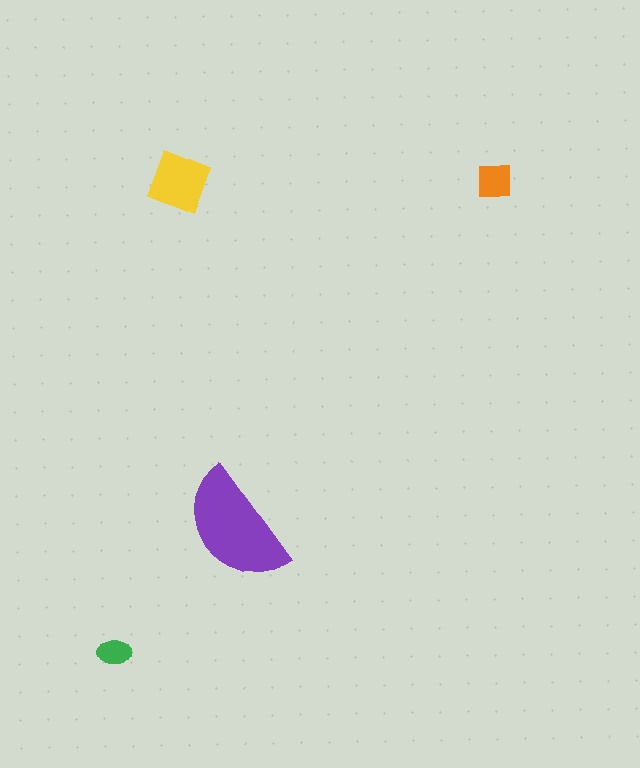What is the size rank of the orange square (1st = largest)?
3rd.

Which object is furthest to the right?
The orange square is rightmost.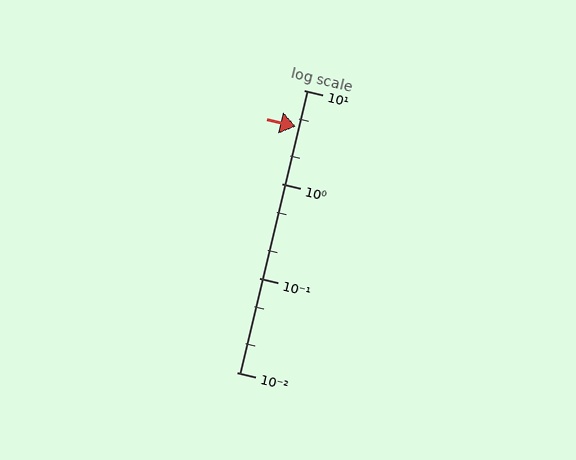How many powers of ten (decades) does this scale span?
The scale spans 3 decades, from 0.01 to 10.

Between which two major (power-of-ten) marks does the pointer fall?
The pointer is between 1 and 10.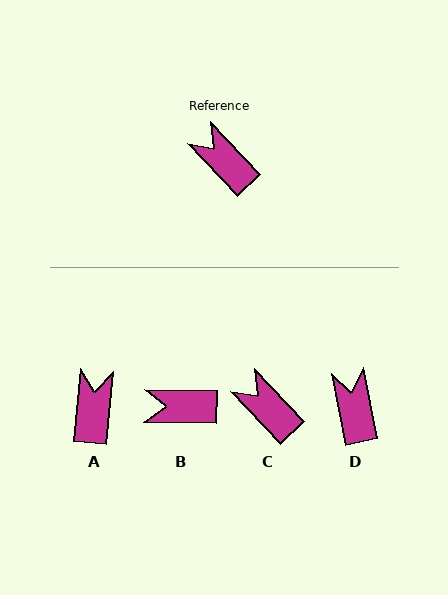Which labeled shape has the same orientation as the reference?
C.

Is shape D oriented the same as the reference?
No, it is off by about 32 degrees.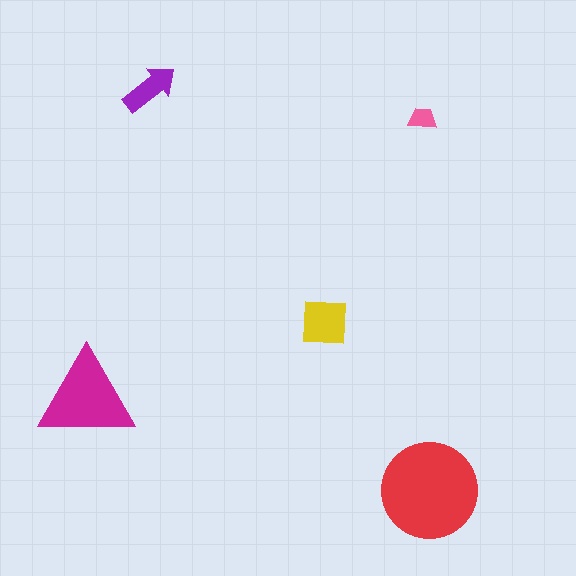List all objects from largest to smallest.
The red circle, the magenta triangle, the yellow square, the purple arrow, the pink trapezoid.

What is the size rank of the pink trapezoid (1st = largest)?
5th.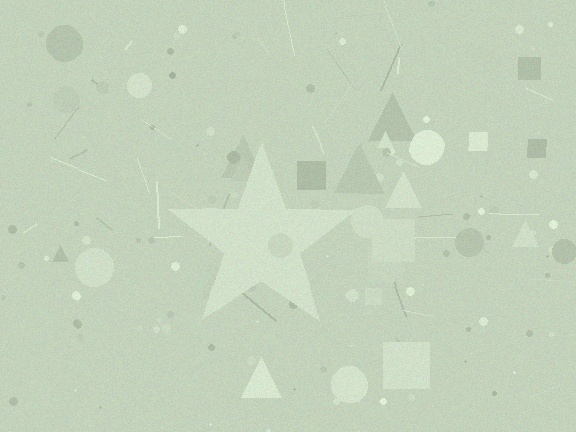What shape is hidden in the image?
A star is hidden in the image.